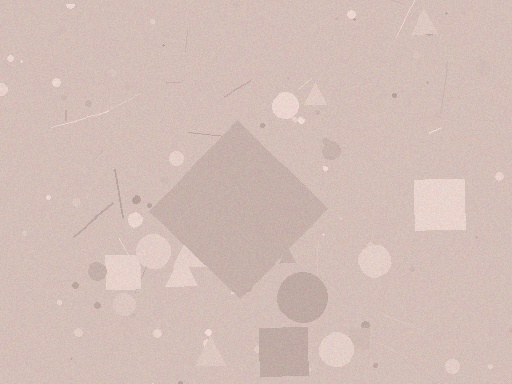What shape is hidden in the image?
A diamond is hidden in the image.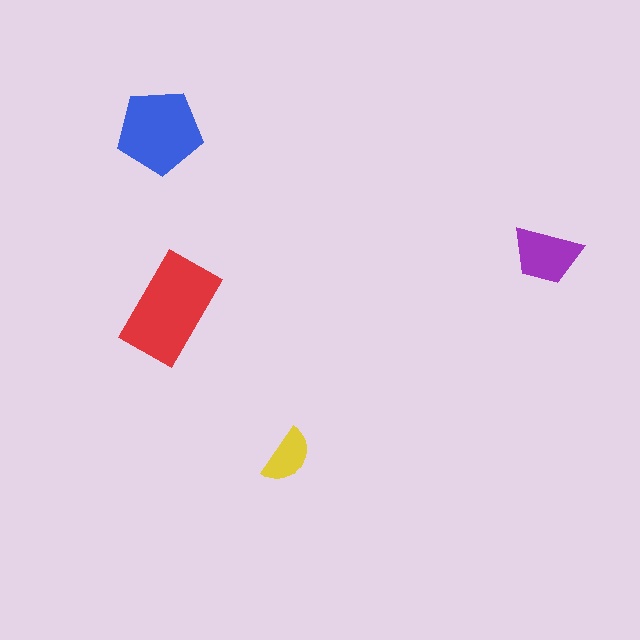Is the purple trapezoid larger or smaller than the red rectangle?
Smaller.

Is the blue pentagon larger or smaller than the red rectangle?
Smaller.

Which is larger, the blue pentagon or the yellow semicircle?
The blue pentagon.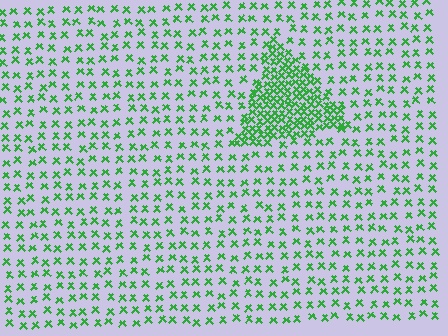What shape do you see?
I see a triangle.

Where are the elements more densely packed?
The elements are more densely packed inside the triangle boundary.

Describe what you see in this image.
The image contains small green elements arranged at two different densities. A triangle-shaped region is visible where the elements are more densely packed than the surrounding area.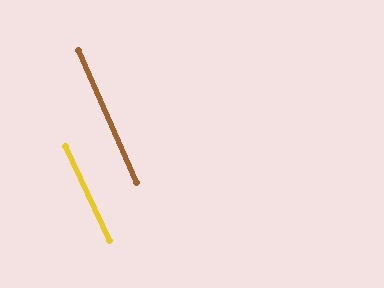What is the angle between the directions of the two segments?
Approximately 1 degree.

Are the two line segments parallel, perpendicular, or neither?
Parallel — their directions differ by only 0.8°.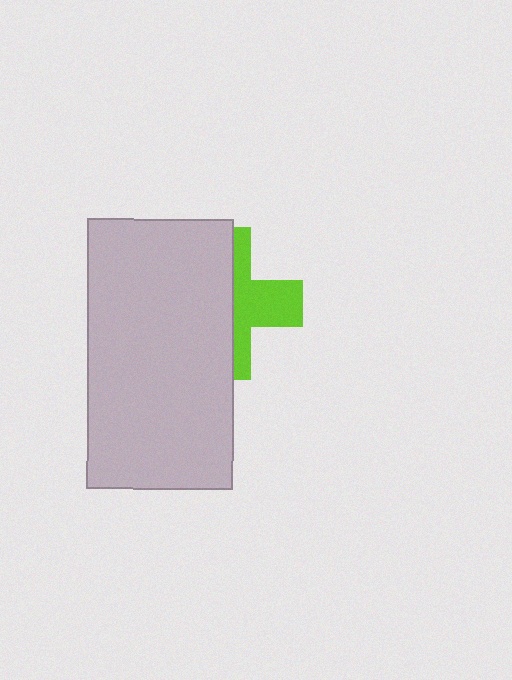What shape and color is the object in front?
The object in front is a light gray rectangle.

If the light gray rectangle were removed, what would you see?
You would see the complete lime cross.